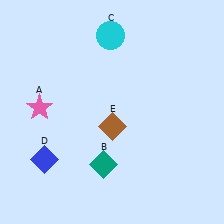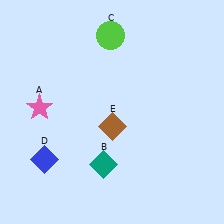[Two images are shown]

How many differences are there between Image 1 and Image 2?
There is 1 difference between the two images.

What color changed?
The circle (C) changed from cyan in Image 1 to lime in Image 2.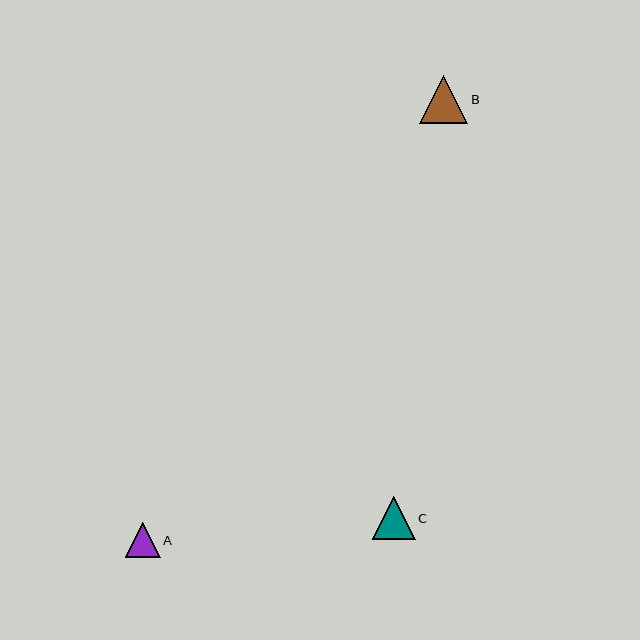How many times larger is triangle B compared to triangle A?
Triangle B is approximately 1.4 times the size of triangle A.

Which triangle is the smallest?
Triangle A is the smallest with a size of approximately 35 pixels.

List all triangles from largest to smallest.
From largest to smallest: B, C, A.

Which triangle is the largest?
Triangle B is the largest with a size of approximately 48 pixels.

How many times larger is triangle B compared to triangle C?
Triangle B is approximately 1.1 times the size of triangle C.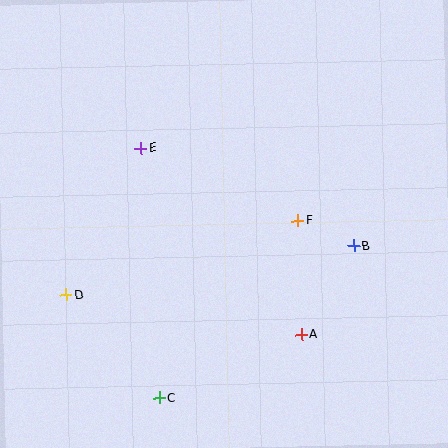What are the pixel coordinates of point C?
Point C is at (159, 398).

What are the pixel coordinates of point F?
Point F is at (298, 221).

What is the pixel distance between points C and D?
The distance between C and D is 139 pixels.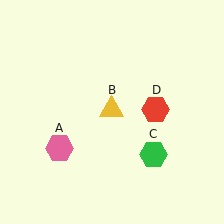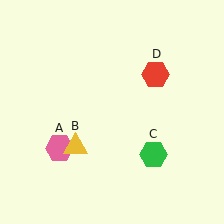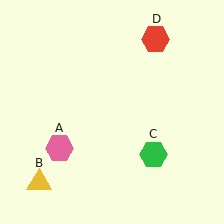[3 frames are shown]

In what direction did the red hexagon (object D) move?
The red hexagon (object D) moved up.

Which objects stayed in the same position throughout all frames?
Pink hexagon (object A) and green hexagon (object C) remained stationary.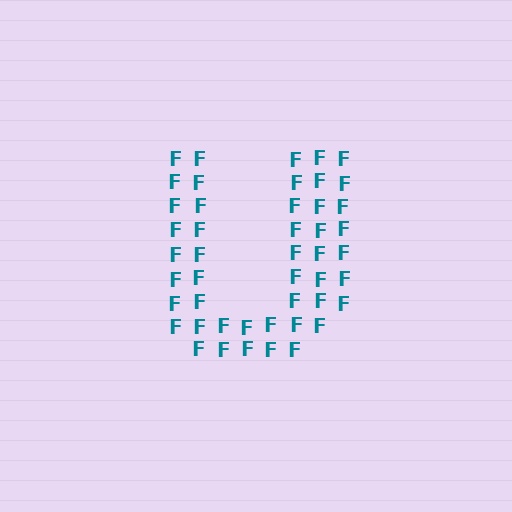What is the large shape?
The large shape is the letter U.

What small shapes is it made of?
It is made of small letter F's.